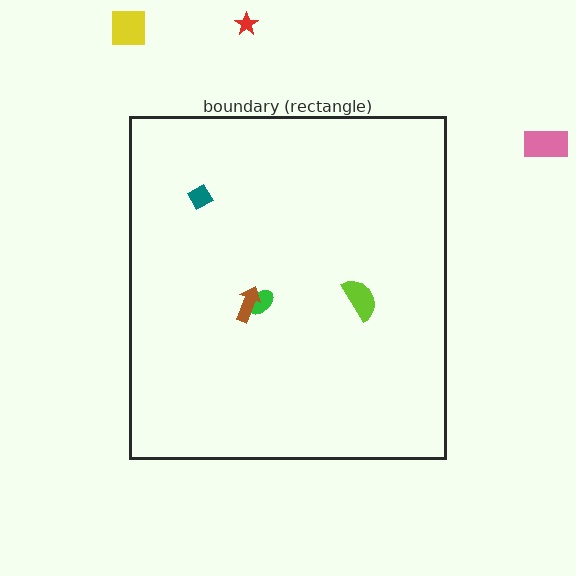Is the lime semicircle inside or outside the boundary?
Inside.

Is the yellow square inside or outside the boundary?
Outside.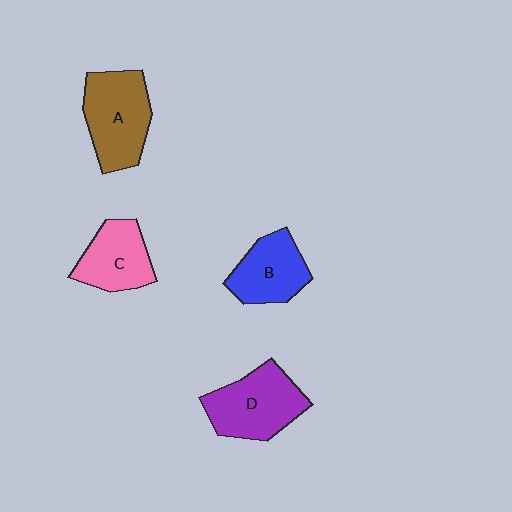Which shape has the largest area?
Shape A (brown).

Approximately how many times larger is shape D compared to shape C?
Approximately 1.3 times.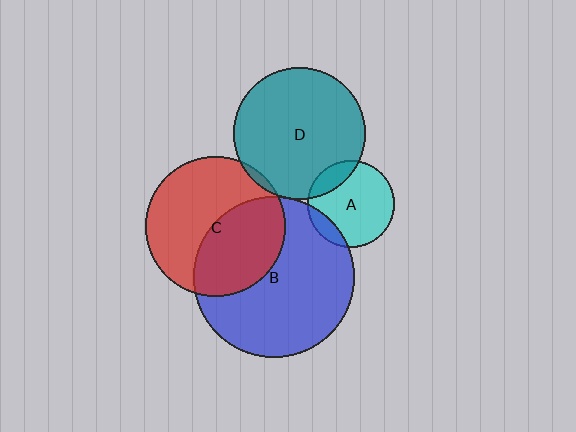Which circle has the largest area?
Circle B (blue).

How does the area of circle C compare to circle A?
Approximately 2.6 times.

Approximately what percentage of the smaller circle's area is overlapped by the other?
Approximately 5%.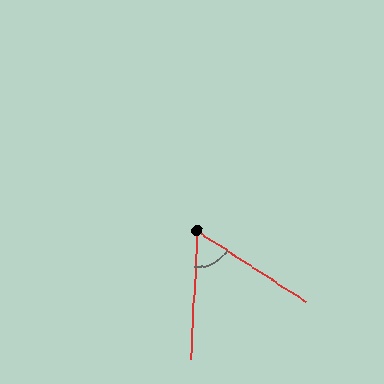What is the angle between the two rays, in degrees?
Approximately 59 degrees.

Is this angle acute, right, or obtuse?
It is acute.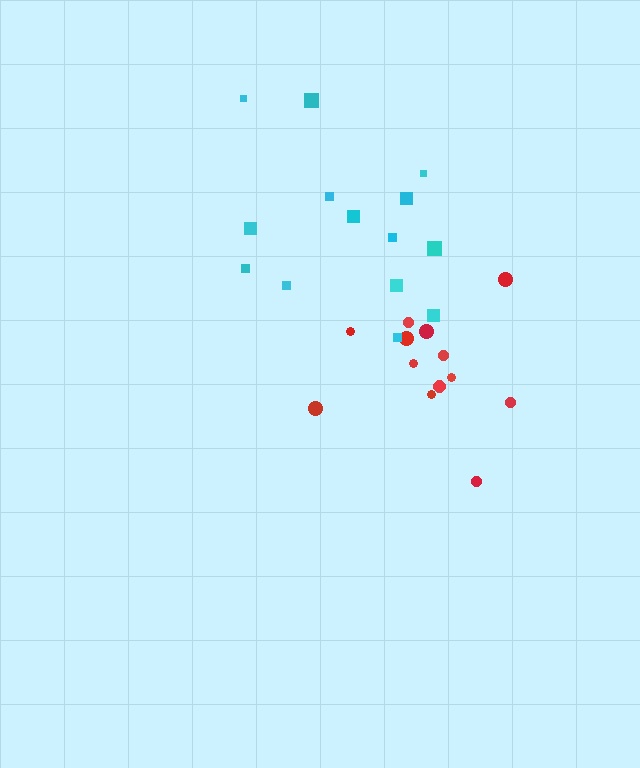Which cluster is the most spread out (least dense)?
Cyan.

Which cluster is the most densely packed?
Red.